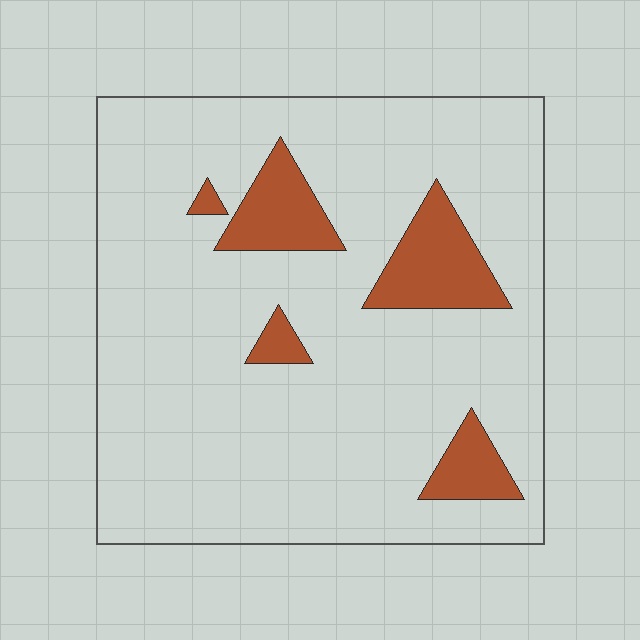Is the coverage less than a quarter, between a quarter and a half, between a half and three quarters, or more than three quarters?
Less than a quarter.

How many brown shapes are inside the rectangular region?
5.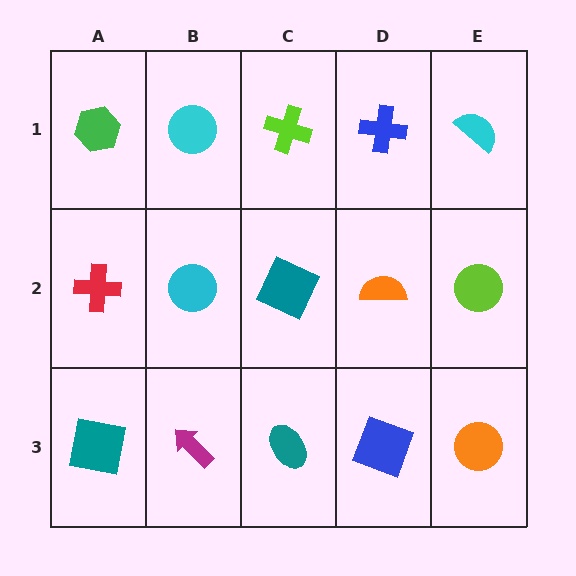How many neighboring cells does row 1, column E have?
2.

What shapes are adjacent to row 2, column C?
A lime cross (row 1, column C), a teal ellipse (row 3, column C), a cyan circle (row 2, column B), an orange semicircle (row 2, column D).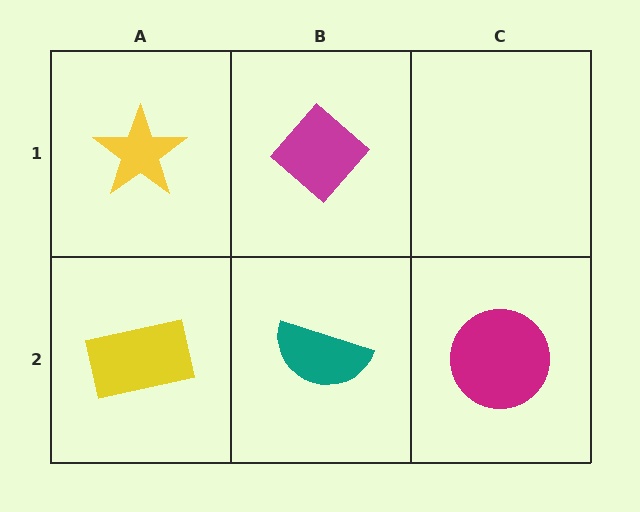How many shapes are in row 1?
2 shapes.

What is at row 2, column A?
A yellow rectangle.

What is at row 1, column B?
A magenta diamond.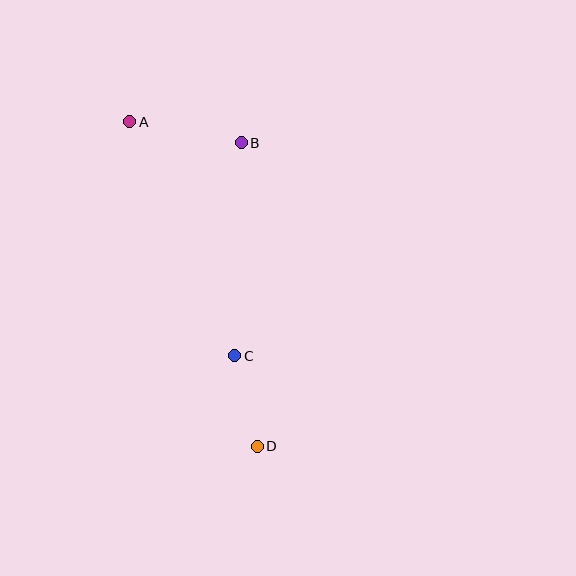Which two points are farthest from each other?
Points A and D are farthest from each other.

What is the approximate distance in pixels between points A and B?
The distance between A and B is approximately 113 pixels.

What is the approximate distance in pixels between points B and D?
The distance between B and D is approximately 304 pixels.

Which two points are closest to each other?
Points C and D are closest to each other.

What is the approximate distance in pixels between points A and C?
The distance between A and C is approximately 257 pixels.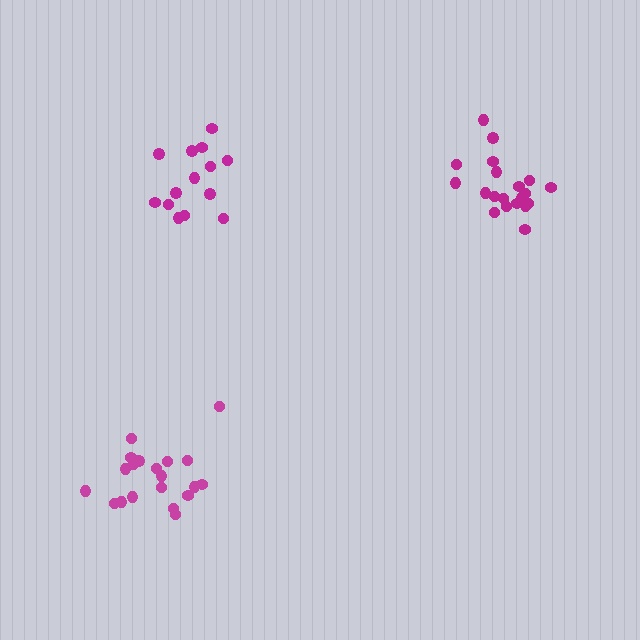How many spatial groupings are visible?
There are 3 spatial groupings.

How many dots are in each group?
Group 1: 14 dots, Group 2: 20 dots, Group 3: 20 dots (54 total).